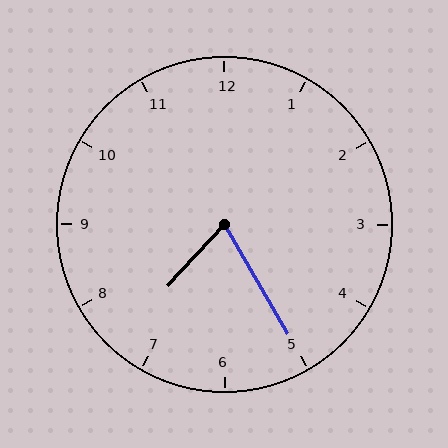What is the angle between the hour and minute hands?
Approximately 72 degrees.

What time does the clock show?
7:25.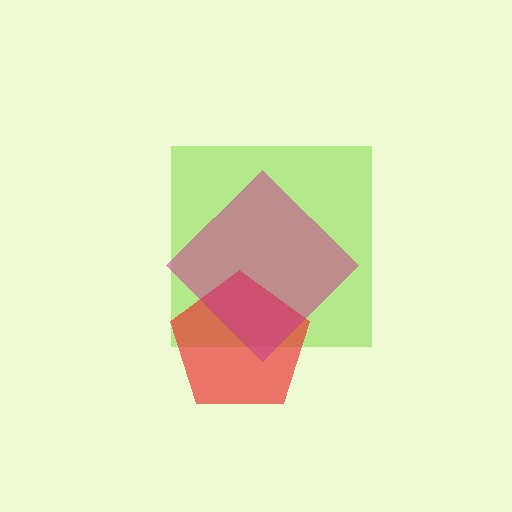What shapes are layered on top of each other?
The layered shapes are: a lime square, a red pentagon, a magenta diamond.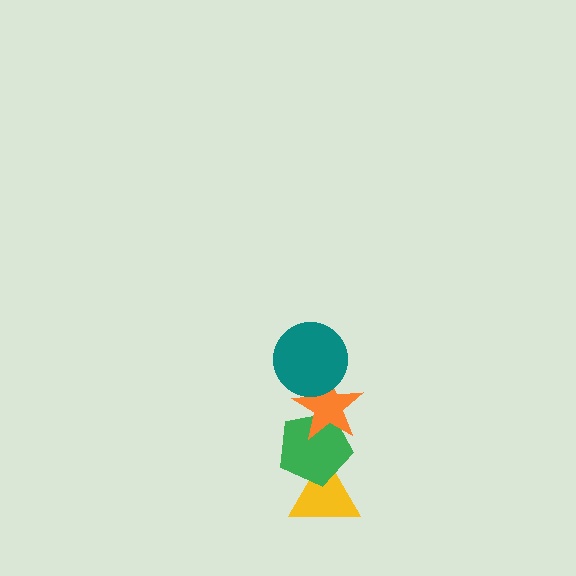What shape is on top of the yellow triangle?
The green pentagon is on top of the yellow triangle.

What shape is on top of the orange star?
The teal circle is on top of the orange star.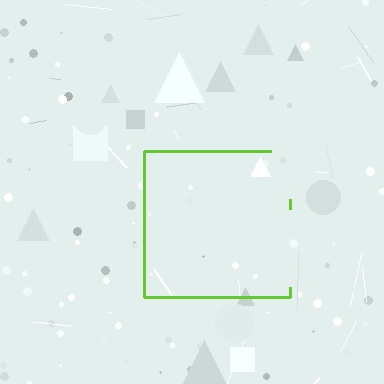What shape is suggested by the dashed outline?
The dashed outline suggests a square.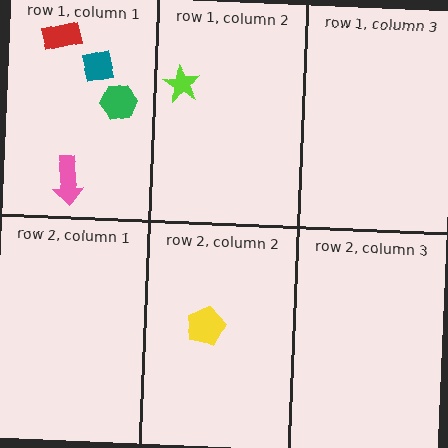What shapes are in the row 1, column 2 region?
The lime star.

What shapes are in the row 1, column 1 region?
The red rectangle, the green hexagon, the pink arrow, the teal square.